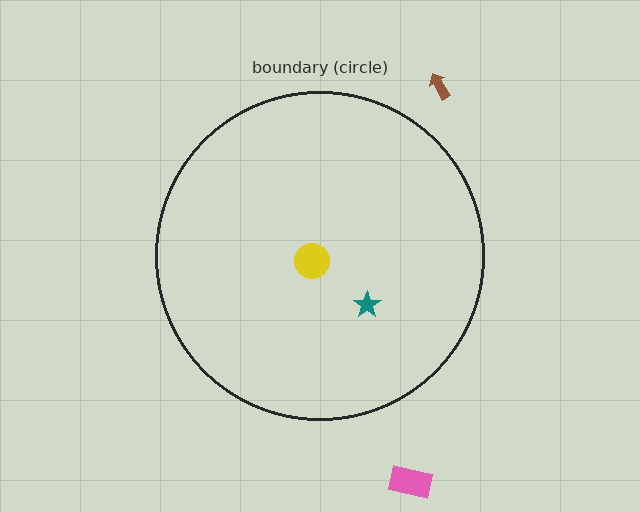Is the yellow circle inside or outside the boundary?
Inside.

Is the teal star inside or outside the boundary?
Inside.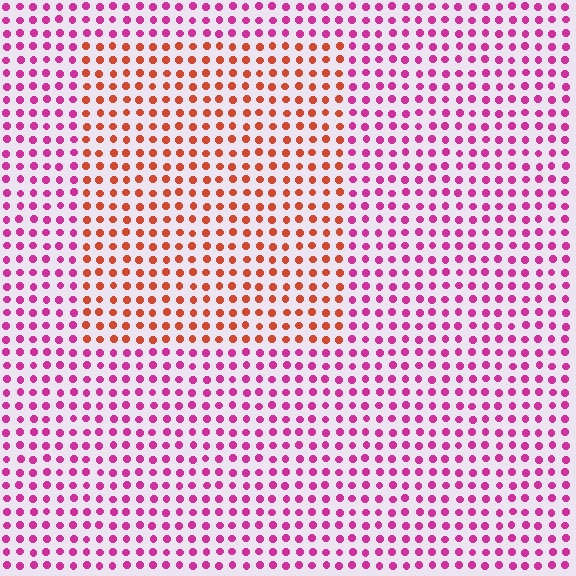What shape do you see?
I see a rectangle.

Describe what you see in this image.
The image is filled with small magenta elements in a uniform arrangement. A rectangle-shaped region is visible where the elements are tinted to a slightly different hue, forming a subtle color boundary.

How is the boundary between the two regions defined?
The boundary is defined purely by a slight shift in hue (about 50 degrees). Spacing, size, and orientation are identical on both sides.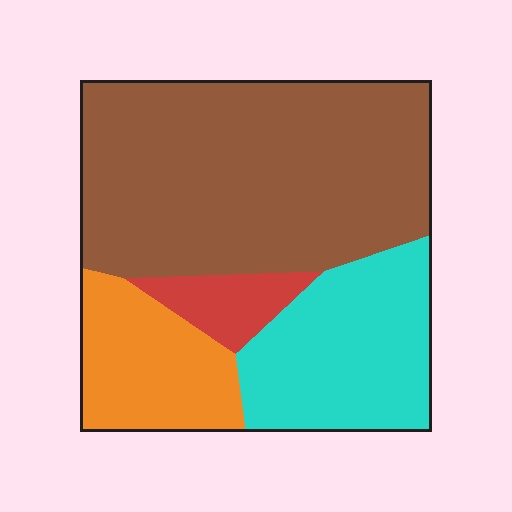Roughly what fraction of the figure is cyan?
Cyan covers 24% of the figure.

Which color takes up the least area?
Red, at roughly 5%.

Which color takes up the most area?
Brown, at roughly 55%.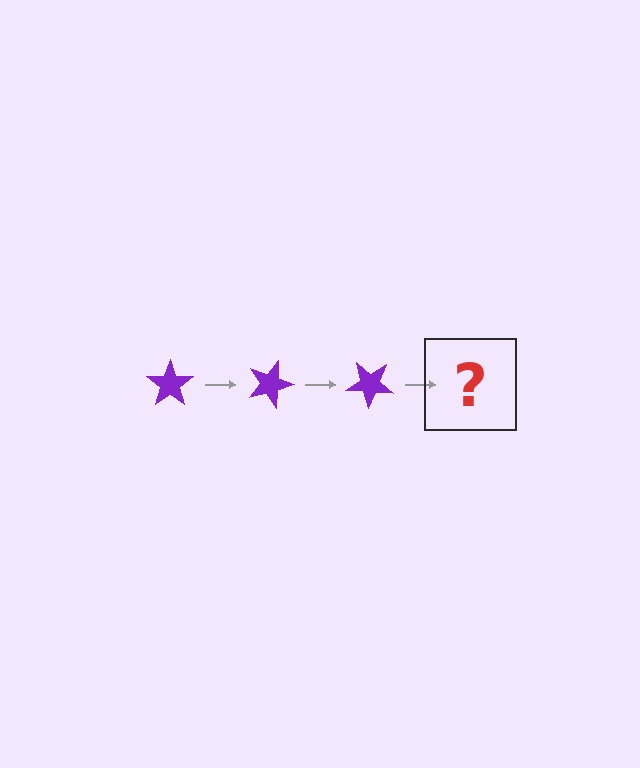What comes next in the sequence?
The next element should be a purple star rotated 60 degrees.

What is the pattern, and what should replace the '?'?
The pattern is that the star rotates 20 degrees each step. The '?' should be a purple star rotated 60 degrees.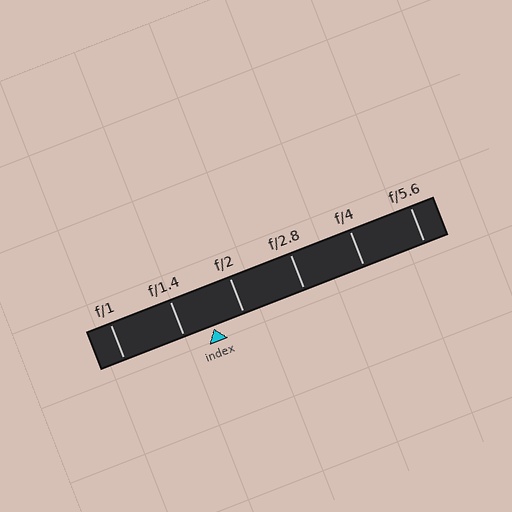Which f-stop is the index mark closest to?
The index mark is closest to f/1.4.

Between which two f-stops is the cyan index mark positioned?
The index mark is between f/1.4 and f/2.